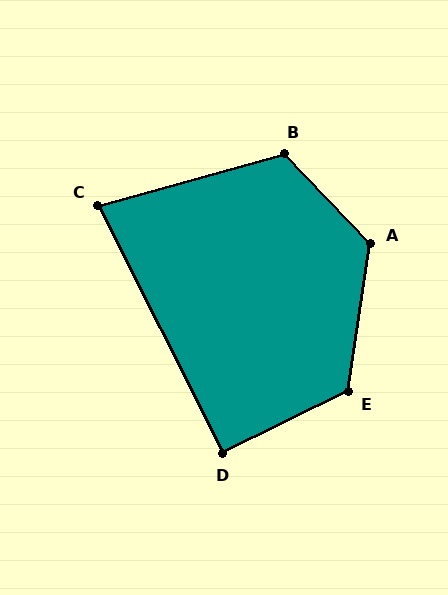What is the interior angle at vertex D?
Approximately 91 degrees (approximately right).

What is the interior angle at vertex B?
Approximately 118 degrees (obtuse).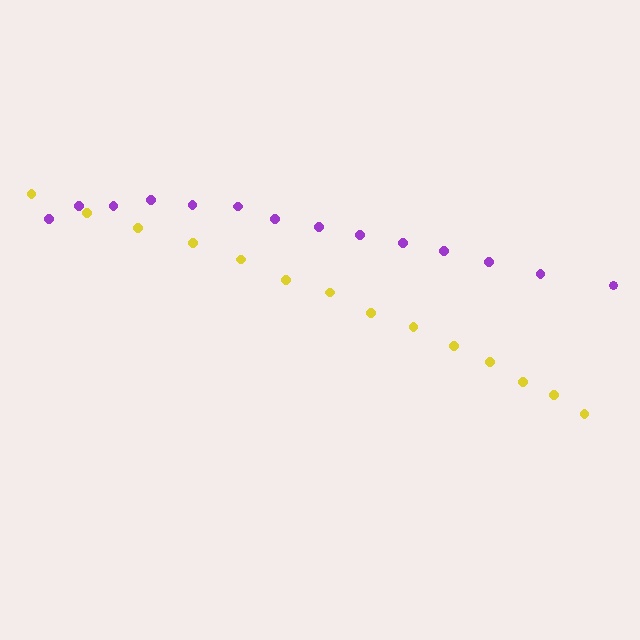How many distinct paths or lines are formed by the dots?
There are 2 distinct paths.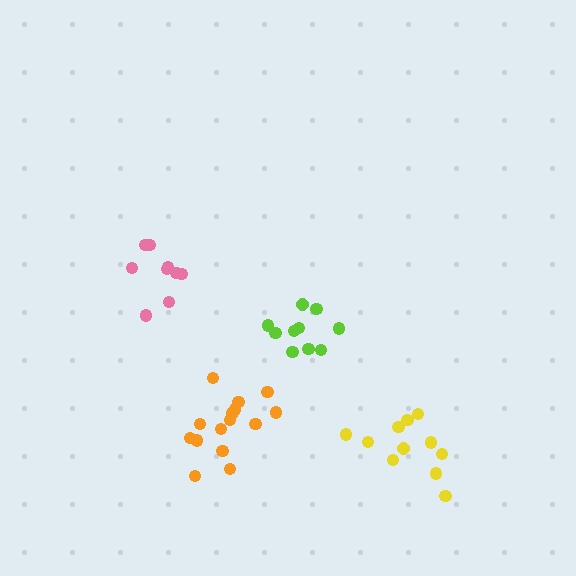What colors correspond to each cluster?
The clusters are colored: yellow, pink, orange, lime.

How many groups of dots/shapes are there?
There are 4 groups.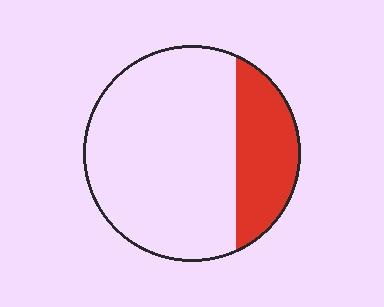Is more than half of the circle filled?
No.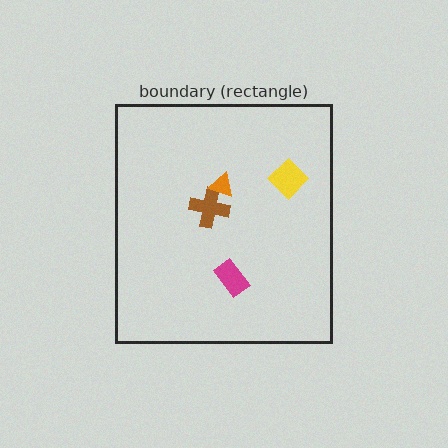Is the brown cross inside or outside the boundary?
Inside.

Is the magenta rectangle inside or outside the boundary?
Inside.